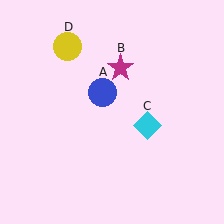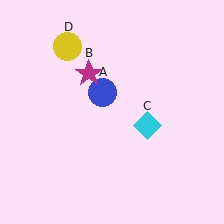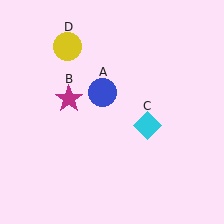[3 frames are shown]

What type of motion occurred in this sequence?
The magenta star (object B) rotated counterclockwise around the center of the scene.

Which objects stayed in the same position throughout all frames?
Blue circle (object A) and cyan diamond (object C) and yellow circle (object D) remained stationary.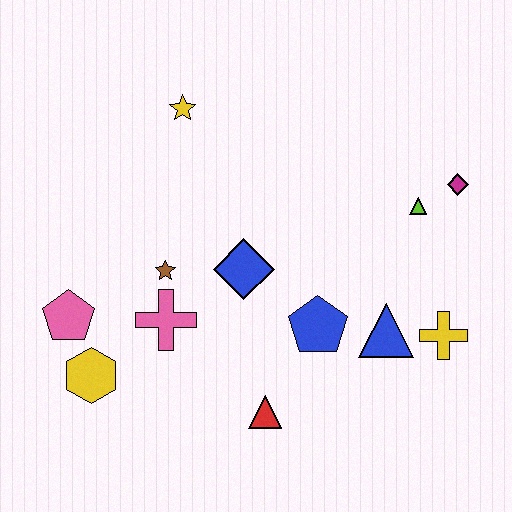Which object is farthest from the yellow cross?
The pink pentagon is farthest from the yellow cross.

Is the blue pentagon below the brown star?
Yes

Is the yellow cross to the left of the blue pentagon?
No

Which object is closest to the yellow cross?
The blue triangle is closest to the yellow cross.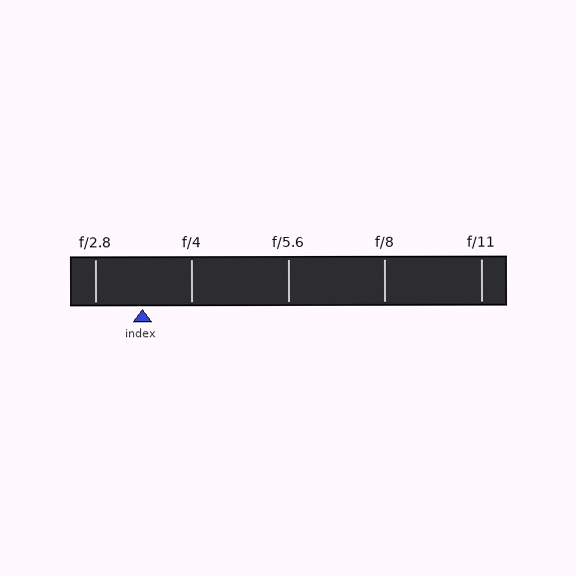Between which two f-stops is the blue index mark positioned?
The index mark is between f/2.8 and f/4.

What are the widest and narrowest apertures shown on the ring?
The widest aperture shown is f/2.8 and the narrowest is f/11.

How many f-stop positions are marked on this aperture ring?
There are 5 f-stop positions marked.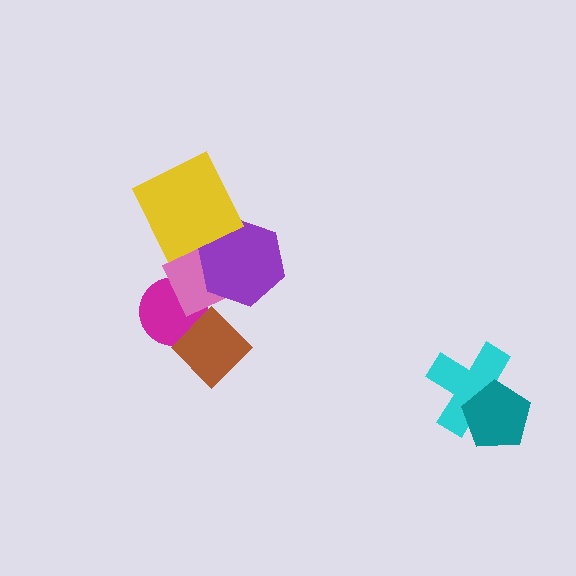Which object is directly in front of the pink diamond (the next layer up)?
The brown diamond is directly in front of the pink diamond.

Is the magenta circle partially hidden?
Yes, it is partially covered by another shape.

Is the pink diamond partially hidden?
Yes, it is partially covered by another shape.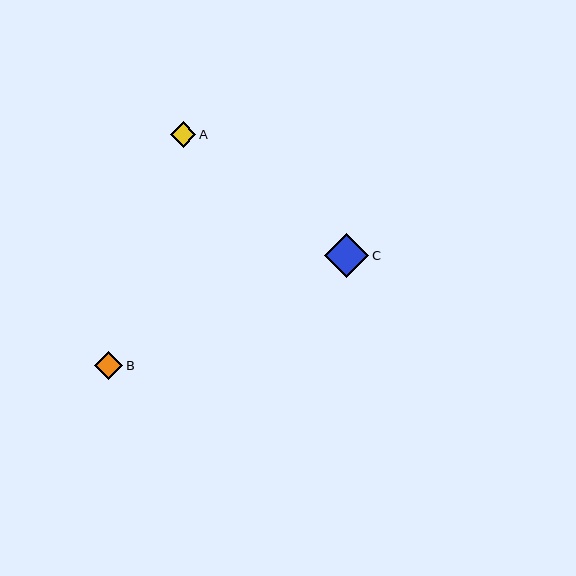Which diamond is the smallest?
Diamond A is the smallest with a size of approximately 26 pixels.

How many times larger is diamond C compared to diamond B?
Diamond C is approximately 1.6 times the size of diamond B.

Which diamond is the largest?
Diamond C is the largest with a size of approximately 44 pixels.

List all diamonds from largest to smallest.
From largest to smallest: C, B, A.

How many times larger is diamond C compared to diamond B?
Diamond C is approximately 1.6 times the size of diamond B.